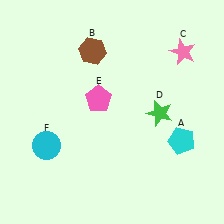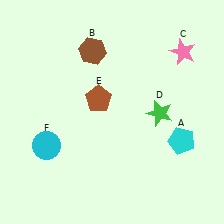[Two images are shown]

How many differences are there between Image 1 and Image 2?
There is 1 difference between the two images.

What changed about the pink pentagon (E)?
In Image 1, E is pink. In Image 2, it changed to brown.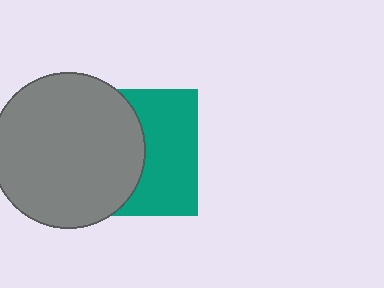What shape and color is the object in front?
The object in front is a gray circle.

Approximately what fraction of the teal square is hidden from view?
Roughly 52% of the teal square is hidden behind the gray circle.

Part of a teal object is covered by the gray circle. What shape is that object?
It is a square.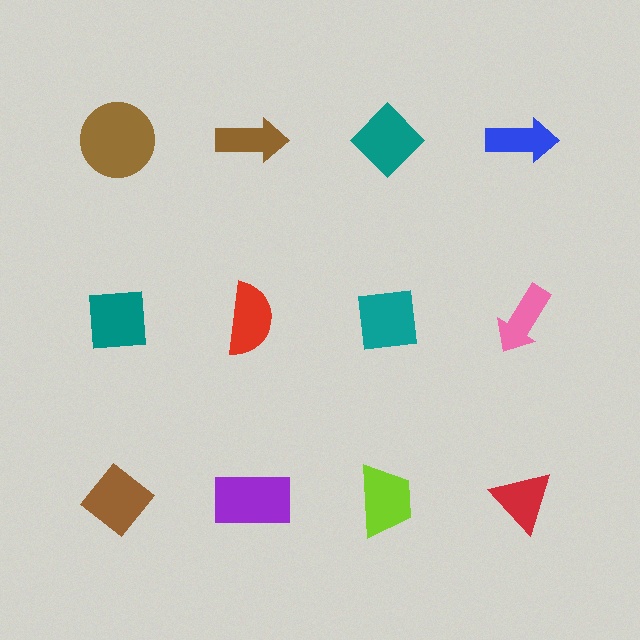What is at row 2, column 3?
A teal square.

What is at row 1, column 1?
A brown circle.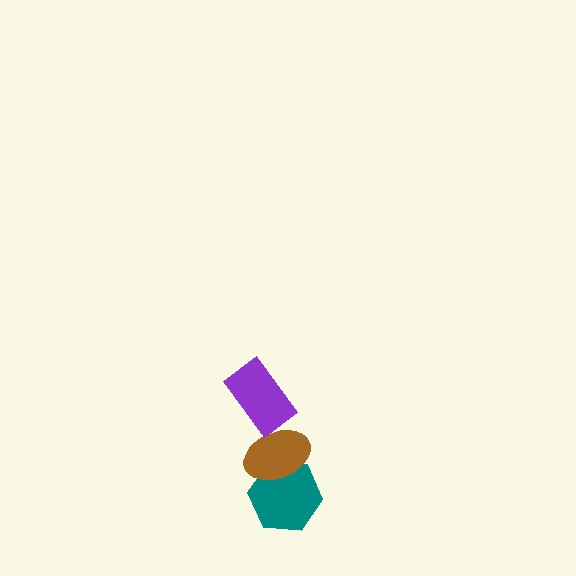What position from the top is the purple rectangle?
The purple rectangle is 1st from the top.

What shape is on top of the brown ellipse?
The purple rectangle is on top of the brown ellipse.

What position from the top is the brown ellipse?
The brown ellipse is 2nd from the top.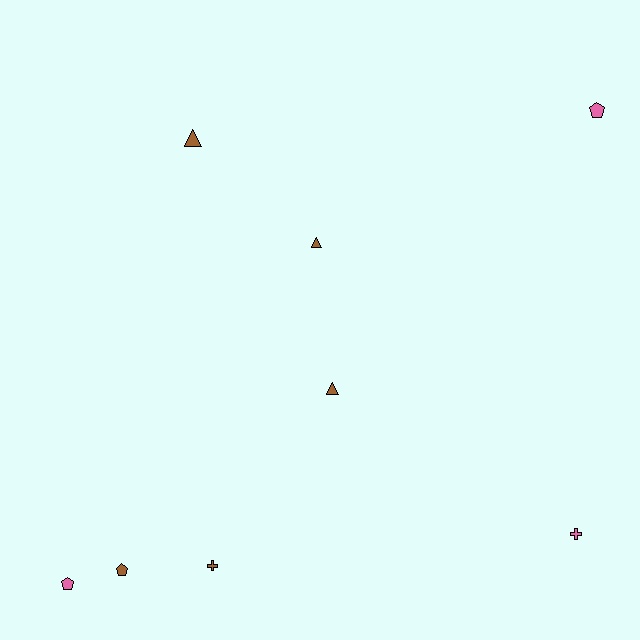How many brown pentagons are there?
There is 1 brown pentagon.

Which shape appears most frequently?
Pentagon, with 3 objects.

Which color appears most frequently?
Brown, with 5 objects.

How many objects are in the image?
There are 8 objects.